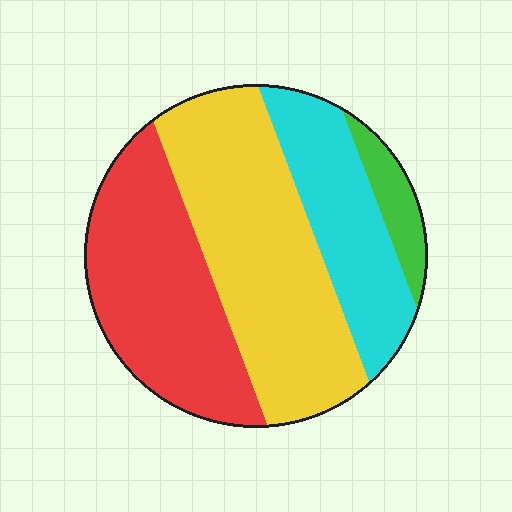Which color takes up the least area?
Green, at roughly 5%.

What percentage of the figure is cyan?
Cyan covers roughly 20% of the figure.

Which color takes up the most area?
Yellow, at roughly 40%.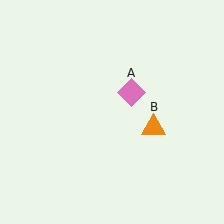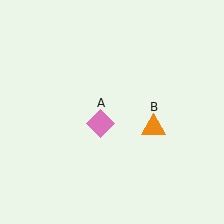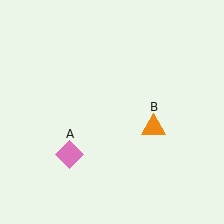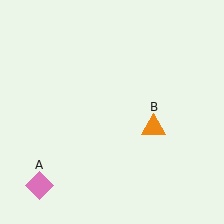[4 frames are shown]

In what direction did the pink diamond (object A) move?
The pink diamond (object A) moved down and to the left.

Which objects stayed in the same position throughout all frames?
Orange triangle (object B) remained stationary.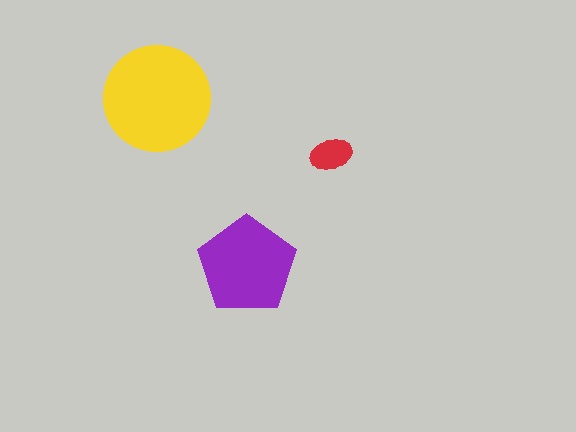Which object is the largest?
The yellow circle.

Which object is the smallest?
The red ellipse.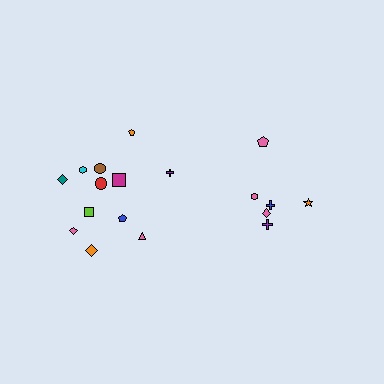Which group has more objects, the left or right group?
The left group.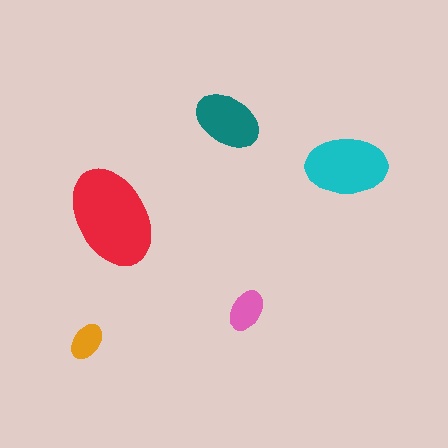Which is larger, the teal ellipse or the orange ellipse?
The teal one.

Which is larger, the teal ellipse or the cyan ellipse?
The cyan one.